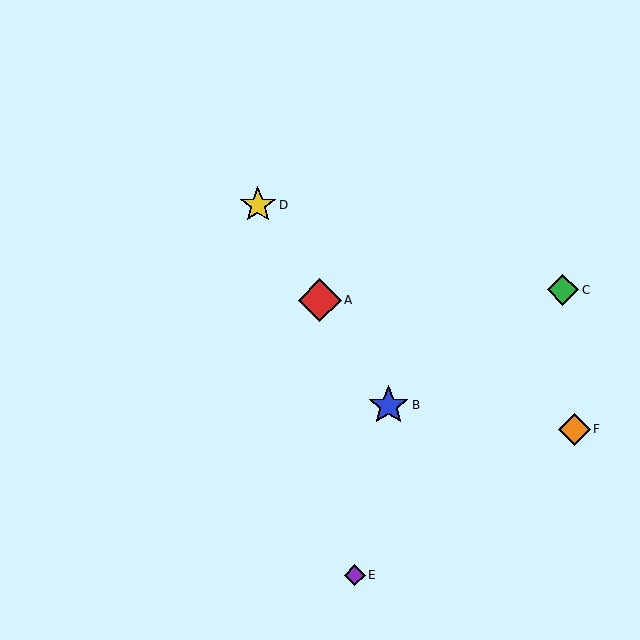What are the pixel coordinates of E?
Object E is at (355, 575).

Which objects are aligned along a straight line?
Objects A, B, D are aligned along a straight line.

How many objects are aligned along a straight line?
3 objects (A, B, D) are aligned along a straight line.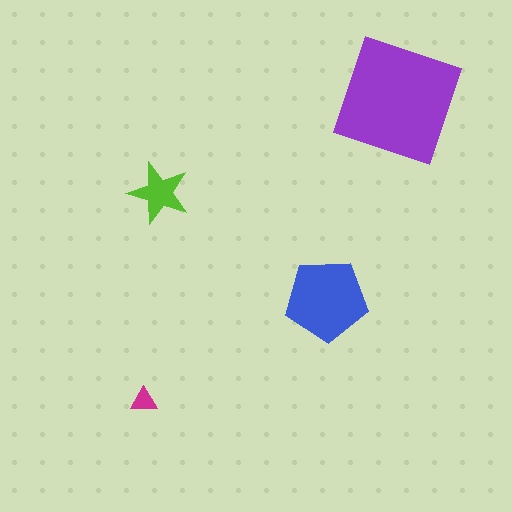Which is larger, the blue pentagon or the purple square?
The purple square.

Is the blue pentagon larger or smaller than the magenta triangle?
Larger.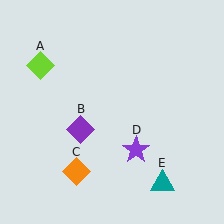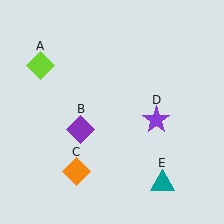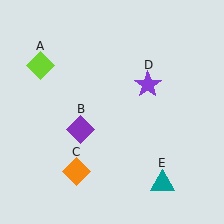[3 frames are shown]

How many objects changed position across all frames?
1 object changed position: purple star (object D).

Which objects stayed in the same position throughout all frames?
Lime diamond (object A) and purple diamond (object B) and orange diamond (object C) and teal triangle (object E) remained stationary.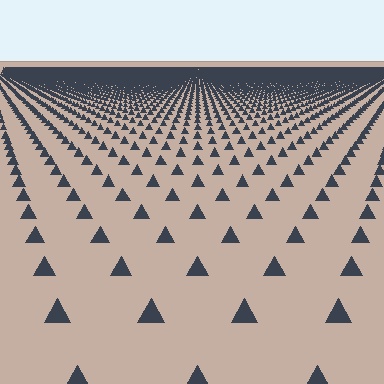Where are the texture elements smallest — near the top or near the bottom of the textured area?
Near the top.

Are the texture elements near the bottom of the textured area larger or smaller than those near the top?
Larger. Near the bottom, elements are closer to the viewer and appear at a bigger on-screen size.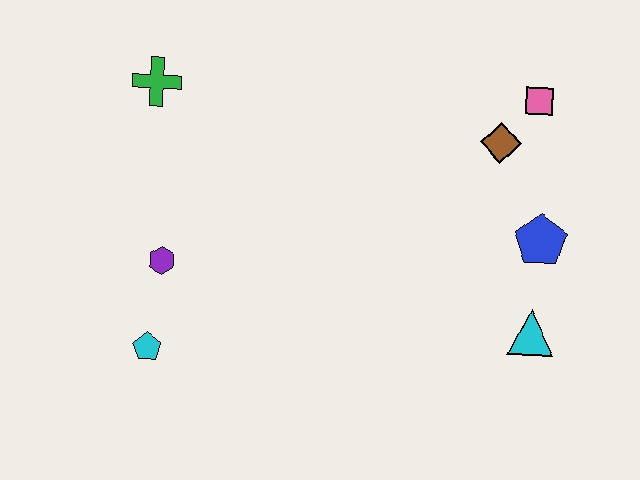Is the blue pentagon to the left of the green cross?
No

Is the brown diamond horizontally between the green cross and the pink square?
Yes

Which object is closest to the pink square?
The brown diamond is closest to the pink square.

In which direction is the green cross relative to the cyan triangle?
The green cross is to the left of the cyan triangle.